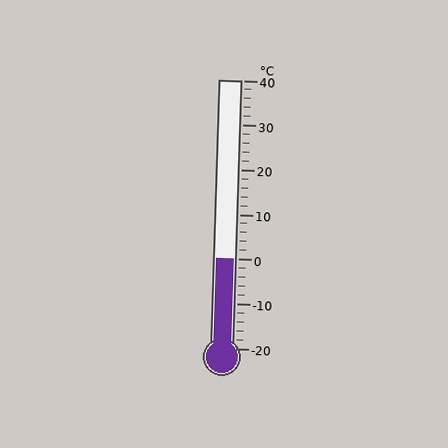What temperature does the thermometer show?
The thermometer shows approximately 0°C.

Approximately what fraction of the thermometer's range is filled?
The thermometer is filled to approximately 35% of its range.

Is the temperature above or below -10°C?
The temperature is above -10°C.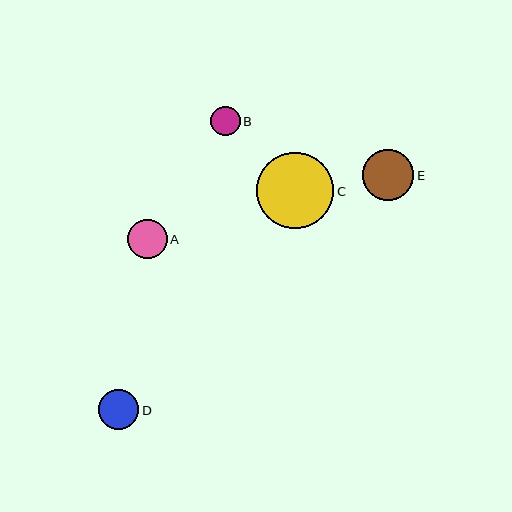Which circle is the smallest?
Circle B is the smallest with a size of approximately 30 pixels.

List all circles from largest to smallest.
From largest to smallest: C, E, D, A, B.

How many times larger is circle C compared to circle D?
Circle C is approximately 1.9 times the size of circle D.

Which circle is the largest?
Circle C is the largest with a size of approximately 77 pixels.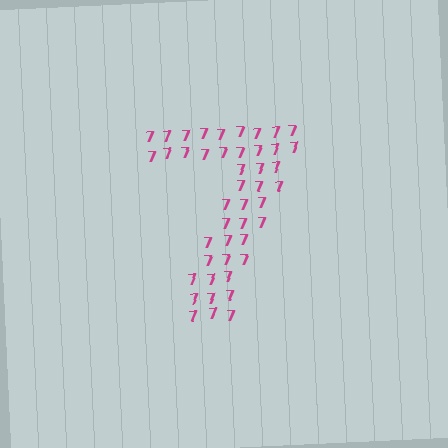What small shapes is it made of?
It is made of small digit 7's.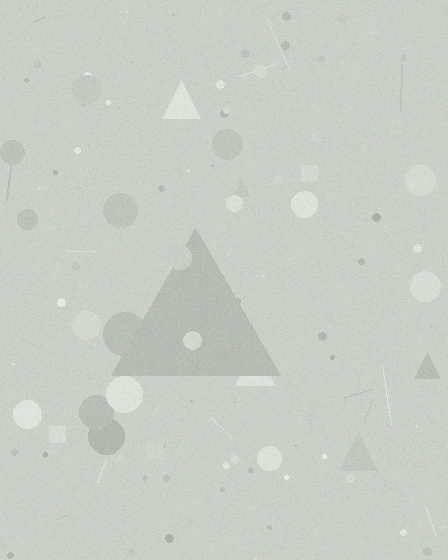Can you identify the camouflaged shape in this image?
The camouflaged shape is a triangle.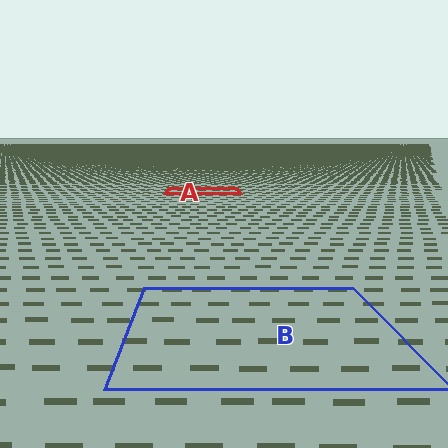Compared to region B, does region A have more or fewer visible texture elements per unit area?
Region A has more texture elements per unit area — they are packed more densely because it is farther away.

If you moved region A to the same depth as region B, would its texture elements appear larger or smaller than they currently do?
They would appear larger. At a closer depth, the same texture elements are projected at a bigger on-screen size.